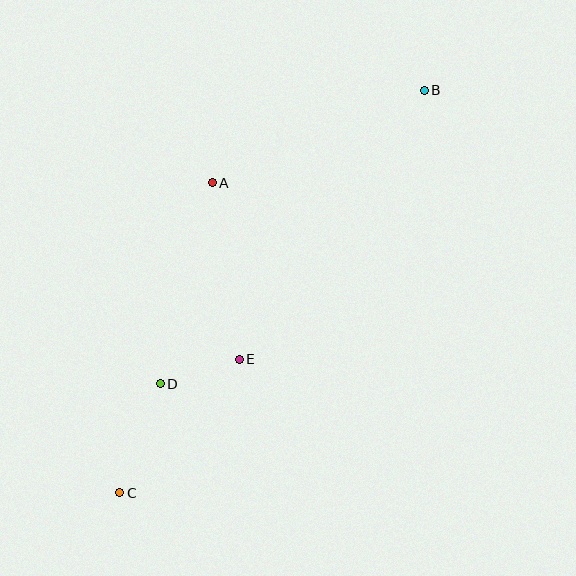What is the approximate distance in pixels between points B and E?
The distance between B and E is approximately 327 pixels.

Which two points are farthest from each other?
Points B and C are farthest from each other.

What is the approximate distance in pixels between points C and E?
The distance between C and E is approximately 179 pixels.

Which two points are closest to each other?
Points D and E are closest to each other.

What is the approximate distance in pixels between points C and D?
The distance between C and D is approximately 116 pixels.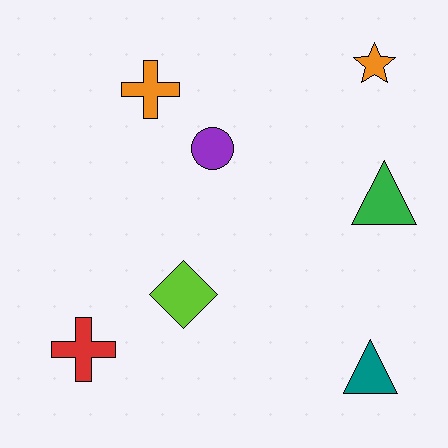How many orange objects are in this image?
There are 2 orange objects.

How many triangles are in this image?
There are 2 triangles.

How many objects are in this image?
There are 7 objects.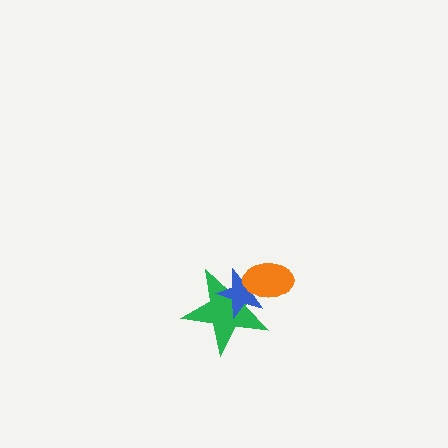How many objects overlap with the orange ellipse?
2 objects overlap with the orange ellipse.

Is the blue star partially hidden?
Yes, it is partially covered by another shape.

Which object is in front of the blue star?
The orange ellipse is in front of the blue star.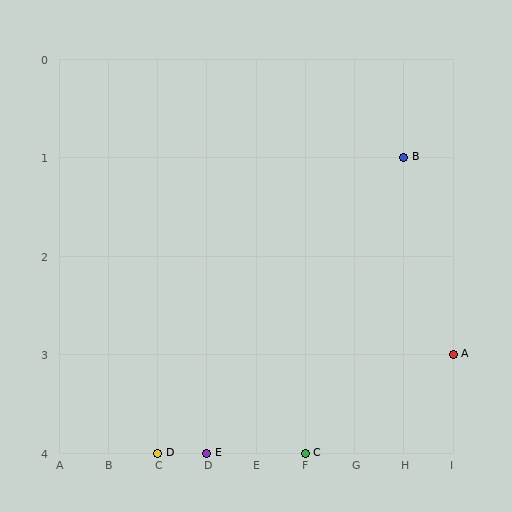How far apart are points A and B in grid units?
Points A and B are 1 column and 2 rows apart (about 2.2 grid units diagonally).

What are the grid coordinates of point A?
Point A is at grid coordinates (I, 3).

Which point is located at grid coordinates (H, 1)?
Point B is at (H, 1).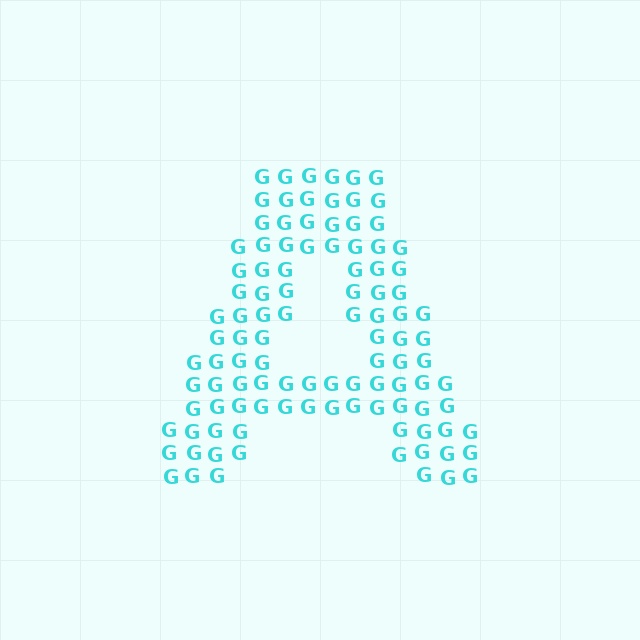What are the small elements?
The small elements are letter G's.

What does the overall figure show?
The overall figure shows the letter A.